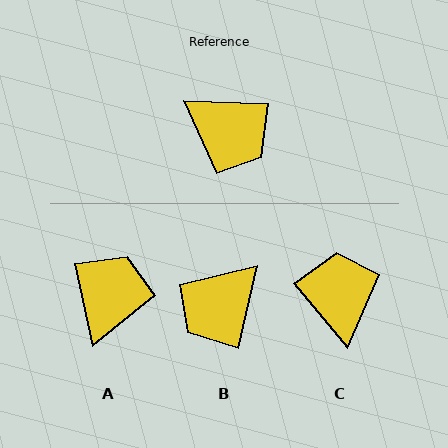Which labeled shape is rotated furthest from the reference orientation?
C, about 132 degrees away.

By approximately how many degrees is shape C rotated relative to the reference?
Approximately 132 degrees counter-clockwise.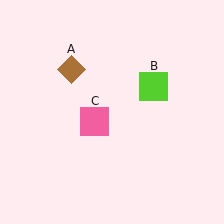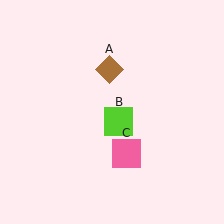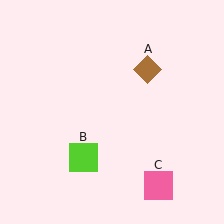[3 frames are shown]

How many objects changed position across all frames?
3 objects changed position: brown diamond (object A), lime square (object B), pink square (object C).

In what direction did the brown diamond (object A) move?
The brown diamond (object A) moved right.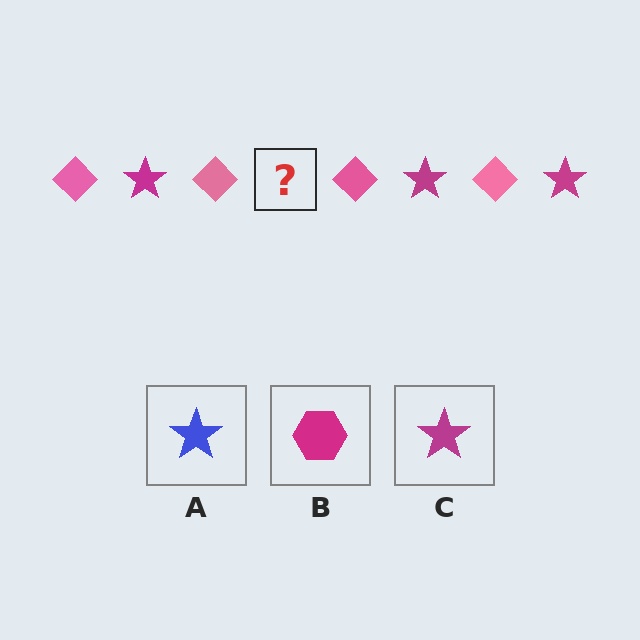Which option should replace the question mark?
Option C.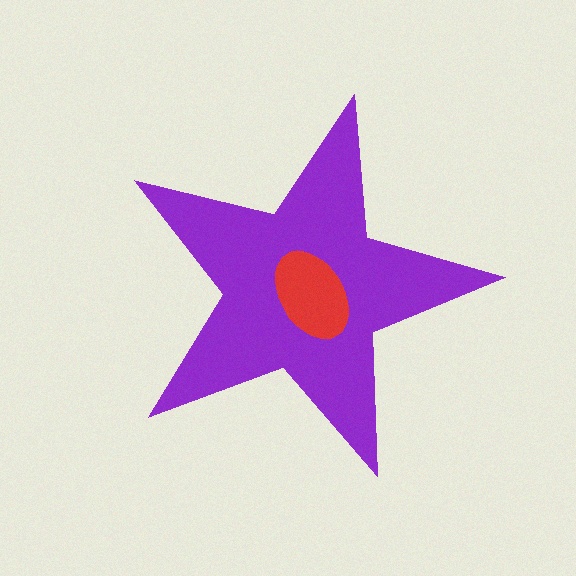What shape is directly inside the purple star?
The red ellipse.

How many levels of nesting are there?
2.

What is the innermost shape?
The red ellipse.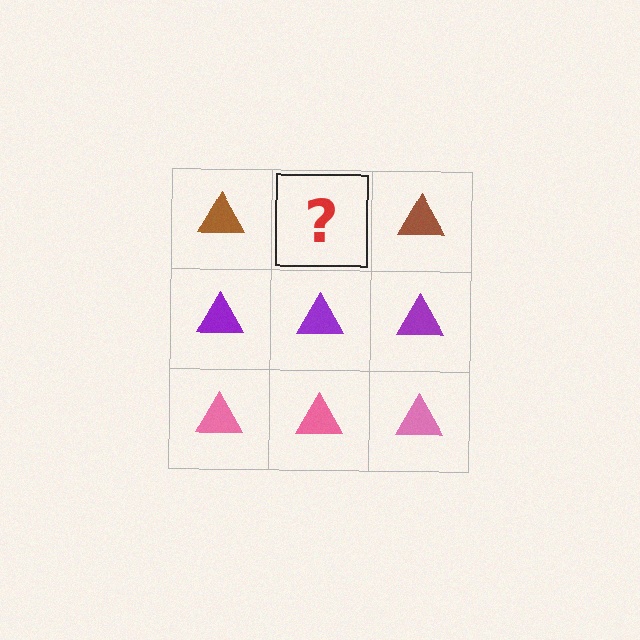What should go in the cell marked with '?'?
The missing cell should contain a brown triangle.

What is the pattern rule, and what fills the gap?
The rule is that each row has a consistent color. The gap should be filled with a brown triangle.